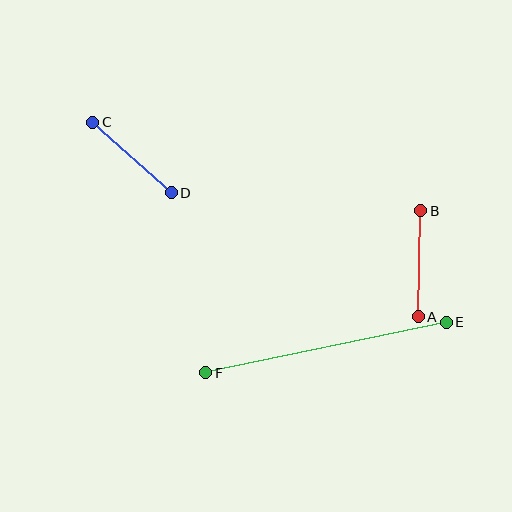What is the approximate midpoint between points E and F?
The midpoint is at approximately (326, 347) pixels.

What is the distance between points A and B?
The distance is approximately 106 pixels.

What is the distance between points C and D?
The distance is approximately 105 pixels.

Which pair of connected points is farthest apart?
Points E and F are farthest apart.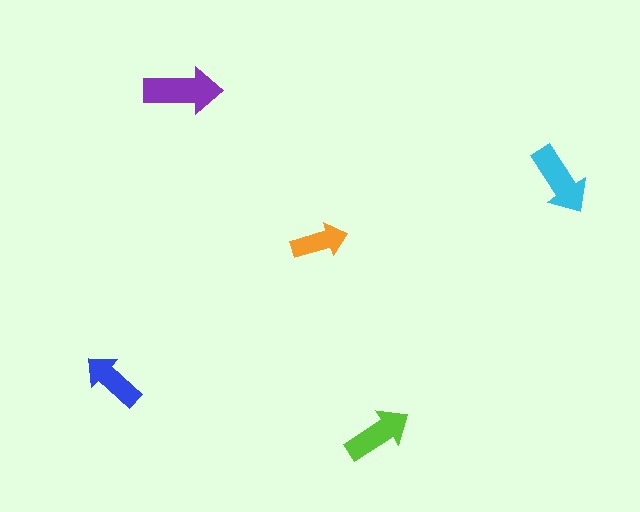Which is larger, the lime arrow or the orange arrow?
The lime one.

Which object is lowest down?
The lime arrow is bottommost.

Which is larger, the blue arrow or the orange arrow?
The blue one.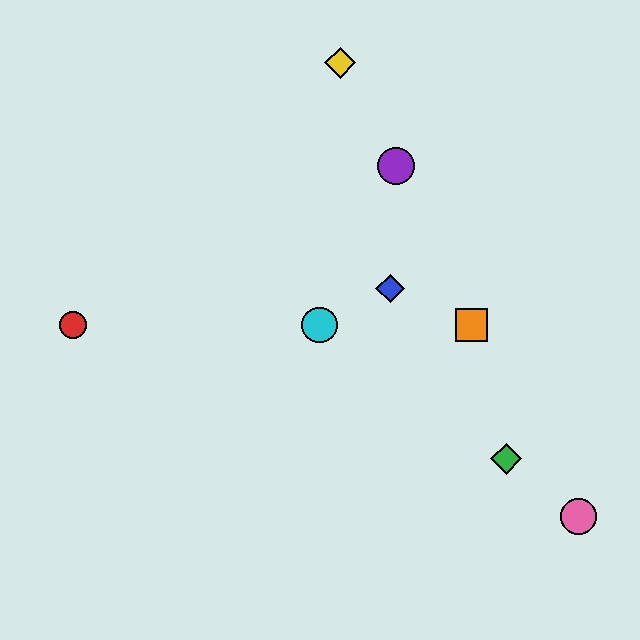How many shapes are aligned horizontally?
3 shapes (the red circle, the orange square, the cyan circle) are aligned horizontally.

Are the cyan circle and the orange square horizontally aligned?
Yes, both are at y≈325.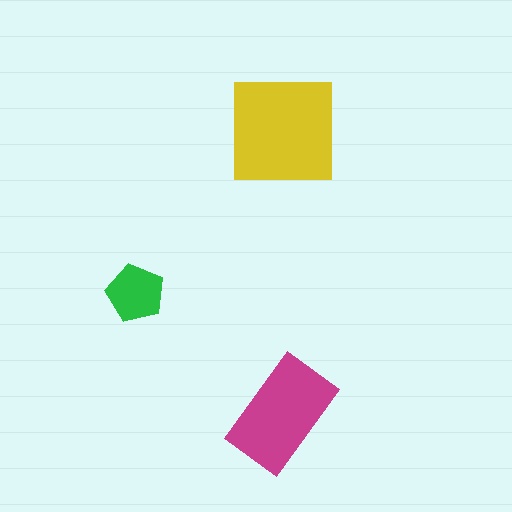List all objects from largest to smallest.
The yellow square, the magenta rectangle, the green pentagon.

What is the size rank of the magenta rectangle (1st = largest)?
2nd.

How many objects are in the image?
There are 3 objects in the image.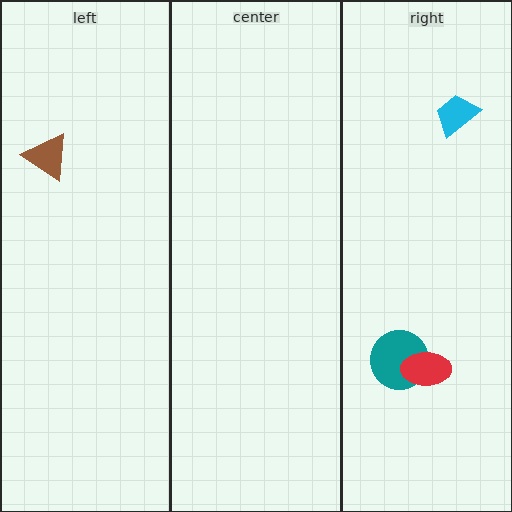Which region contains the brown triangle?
The left region.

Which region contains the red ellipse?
The right region.